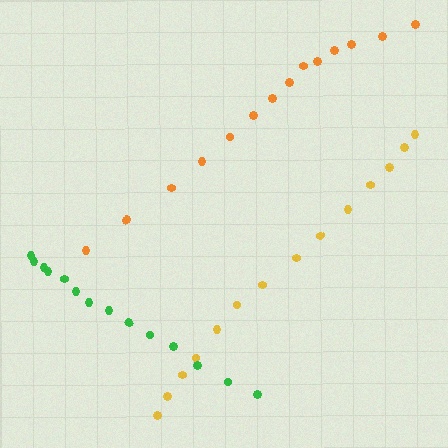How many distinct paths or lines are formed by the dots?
There are 3 distinct paths.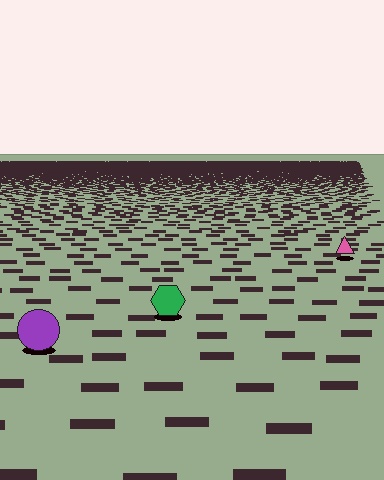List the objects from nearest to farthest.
From nearest to farthest: the purple circle, the green hexagon, the pink triangle.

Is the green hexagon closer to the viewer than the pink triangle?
Yes. The green hexagon is closer — you can tell from the texture gradient: the ground texture is coarser near it.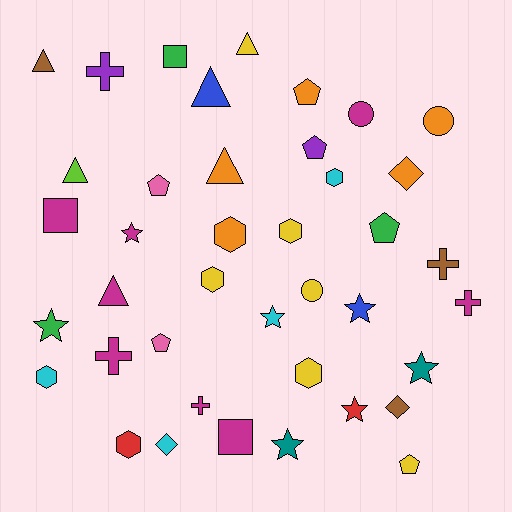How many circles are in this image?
There are 3 circles.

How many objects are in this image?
There are 40 objects.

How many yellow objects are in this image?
There are 6 yellow objects.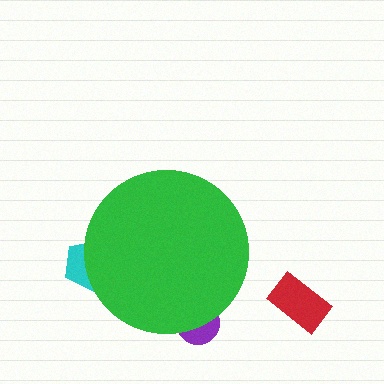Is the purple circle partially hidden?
Yes, the purple circle is partially hidden behind the green circle.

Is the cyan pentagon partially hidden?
Yes, the cyan pentagon is partially hidden behind the green circle.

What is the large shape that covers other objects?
A green circle.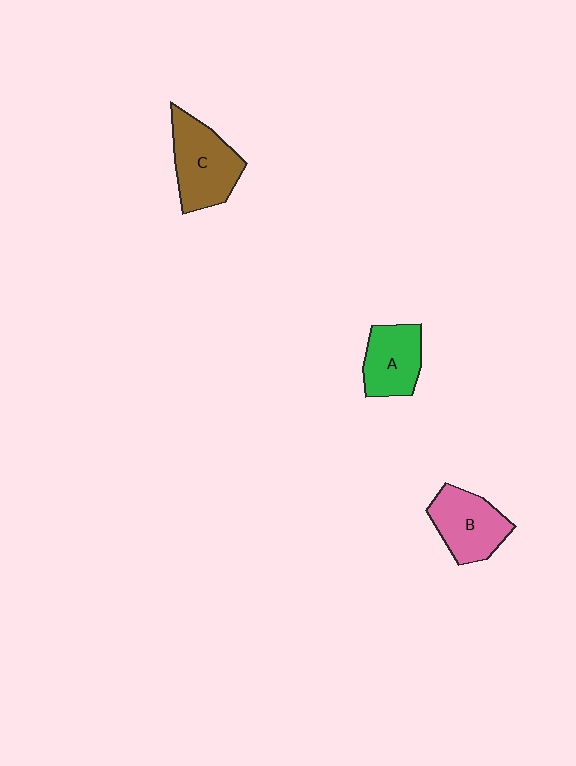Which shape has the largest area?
Shape C (brown).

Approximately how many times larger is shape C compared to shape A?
Approximately 1.3 times.